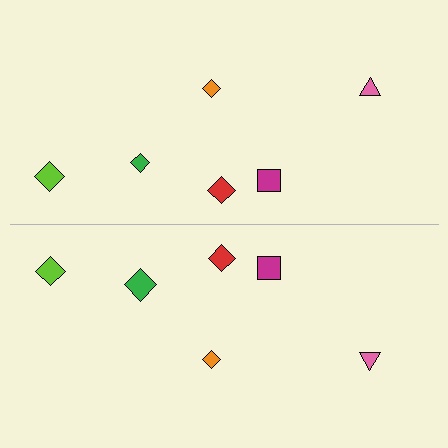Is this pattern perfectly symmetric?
No, the pattern is not perfectly symmetric. The green diamond on the bottom side has a different size than its mirror counterpart.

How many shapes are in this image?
There are 12 shapes in this image.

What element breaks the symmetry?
The green diamond on the bottom side has a different size than its mirror counterpart.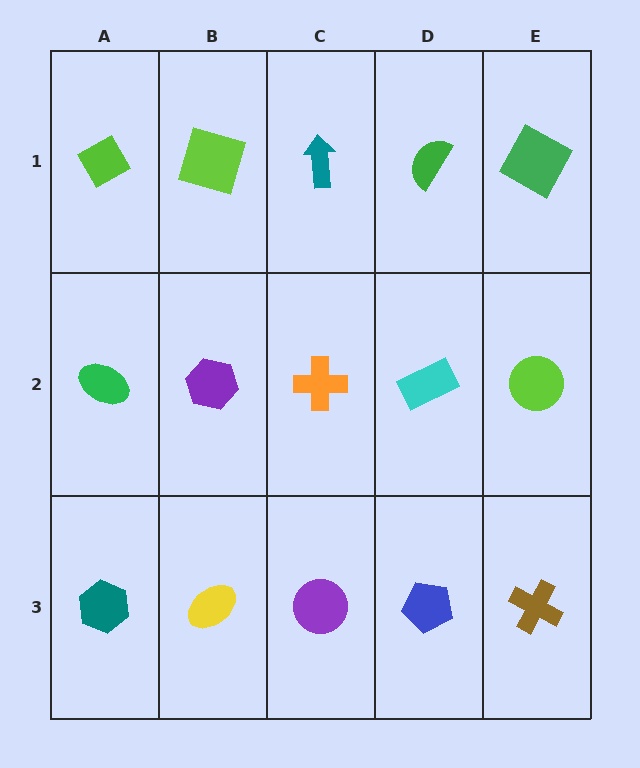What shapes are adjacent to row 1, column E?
A lime circle (row 2, column E), a green semicircle (row 1, column D).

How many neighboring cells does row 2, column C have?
4.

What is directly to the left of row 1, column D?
A teal arrow.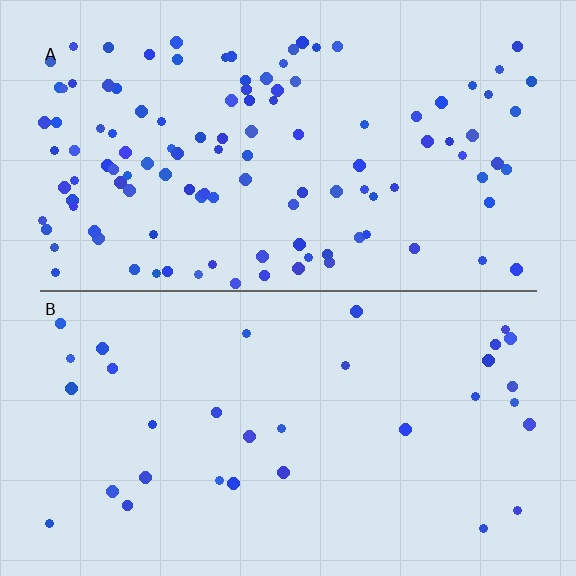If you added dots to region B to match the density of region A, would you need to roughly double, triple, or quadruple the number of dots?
Approximately quadruple.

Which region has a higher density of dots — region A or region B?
A (the top).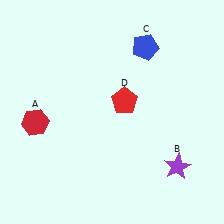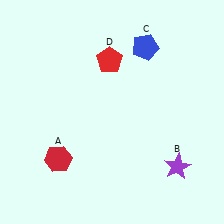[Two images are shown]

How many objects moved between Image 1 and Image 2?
2 objects moved between the two images.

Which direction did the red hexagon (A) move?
The red hexagon (A) moved down.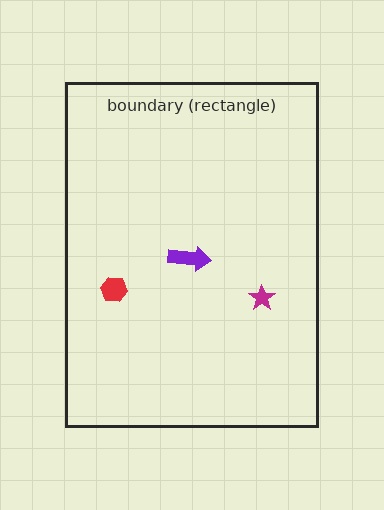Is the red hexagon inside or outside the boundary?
Inside.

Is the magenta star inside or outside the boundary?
Inside.